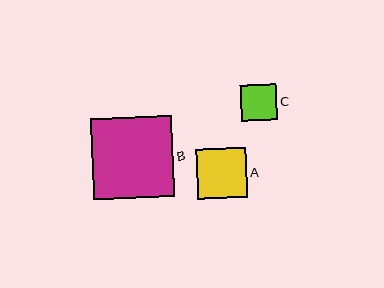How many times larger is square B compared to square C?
Square B is approximately 2.2 times the size of square C.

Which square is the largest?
Square B is the largest with a size of approximately 81 pixels.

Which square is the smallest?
Square C is the smallest with a size of approximately 37 pixels.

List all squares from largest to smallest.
From largest to smallest: B, A, C.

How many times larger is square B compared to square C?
Square B is approximately 2.2 times the size of square C.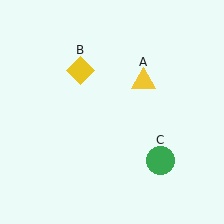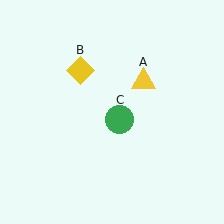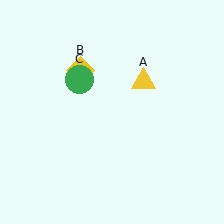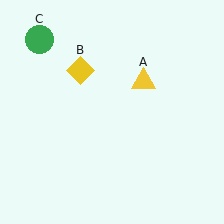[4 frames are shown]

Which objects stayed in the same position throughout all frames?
Yellow triangle (object A) and yellow diamond (object B) remained stationary.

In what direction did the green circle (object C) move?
The green circle (object C) moved up and to the left.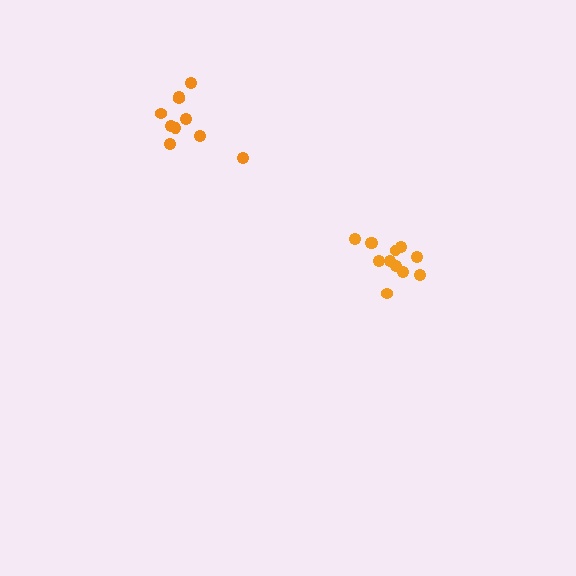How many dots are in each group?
Group 1: 12 dots, Group 2: 10 dots (22 total).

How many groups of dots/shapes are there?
There are 2 groups.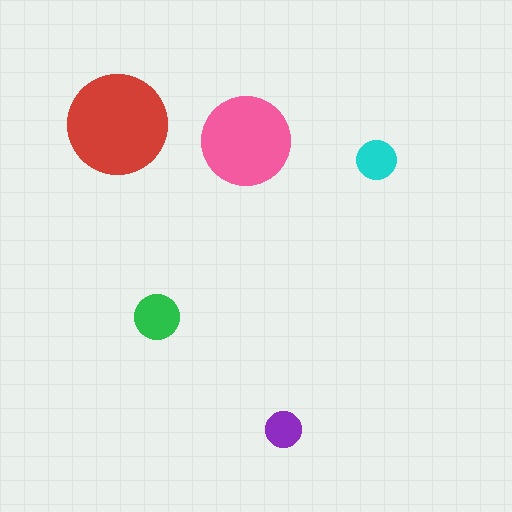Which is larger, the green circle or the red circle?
The red one.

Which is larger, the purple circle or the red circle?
The red one.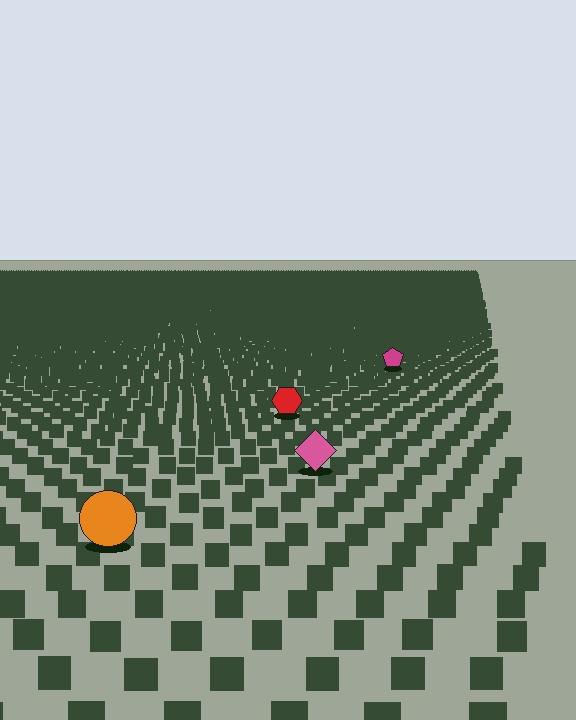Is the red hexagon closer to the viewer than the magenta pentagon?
Yes. The red hexagon is closer — you can tell from the texture gradient: the ground texture is coarser near it.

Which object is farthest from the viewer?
The magenta pentagon is farthest from the viewer. It appears smaller and the ground texture around it is denser.